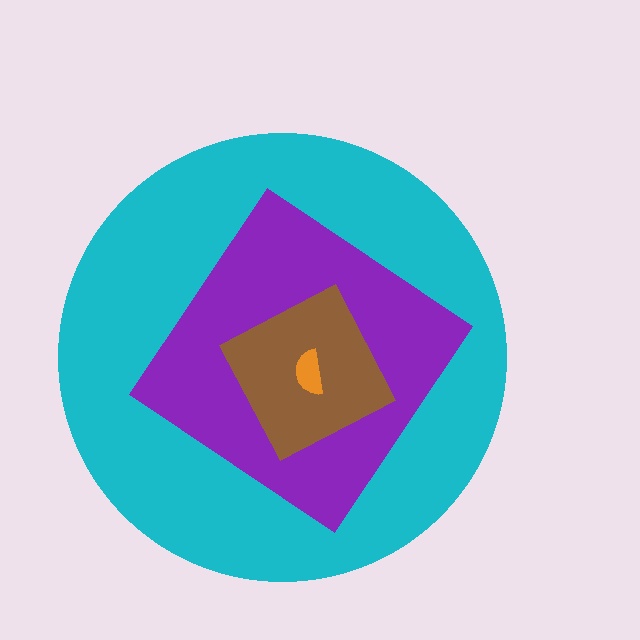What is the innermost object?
The orange semicircle.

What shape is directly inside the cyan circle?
The purple diamond.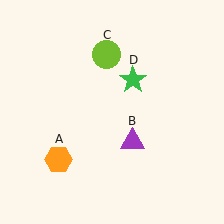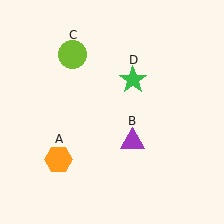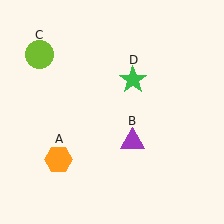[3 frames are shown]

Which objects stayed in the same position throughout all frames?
Orange hexagon (object A) and purple triangle (object B) and green star (object D) remained stationary.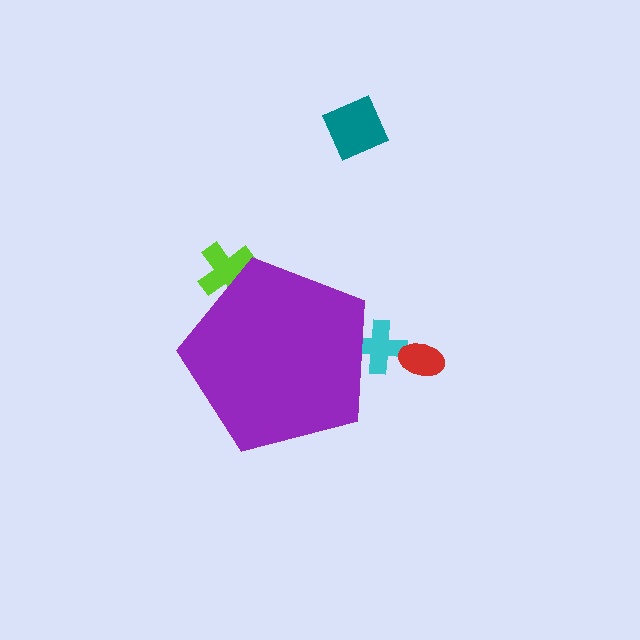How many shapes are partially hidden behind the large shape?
2 shapes are partially hidden.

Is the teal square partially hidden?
No, the teal square is fully visible.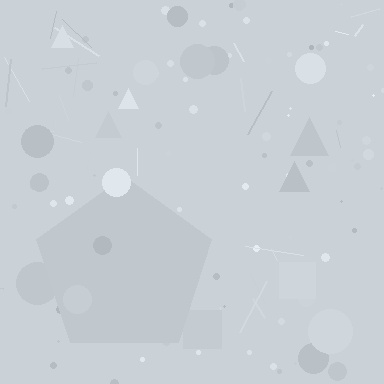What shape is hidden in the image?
A pentagon is hidden in the image.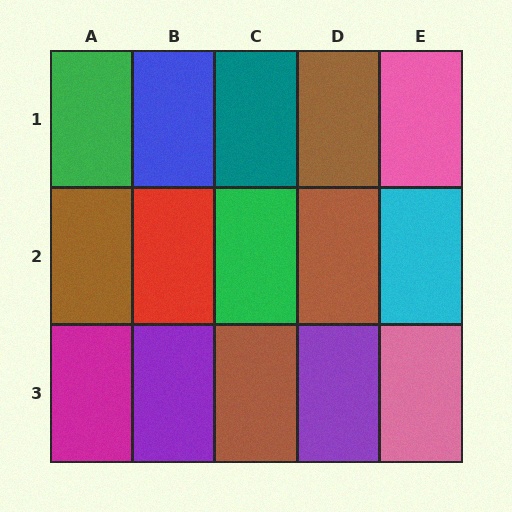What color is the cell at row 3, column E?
Pink.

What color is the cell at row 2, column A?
Brown.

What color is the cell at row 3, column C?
Brown.